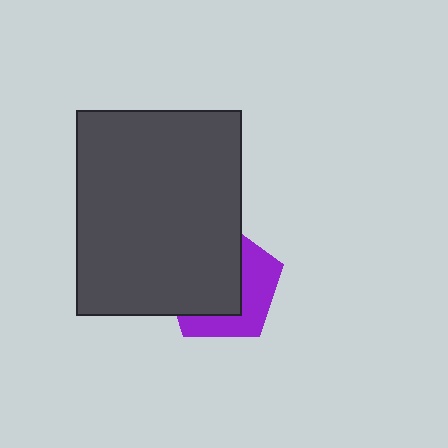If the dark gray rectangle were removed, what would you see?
You would see the complete purple pentagon.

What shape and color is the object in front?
The object in front is a dark gray rectangle.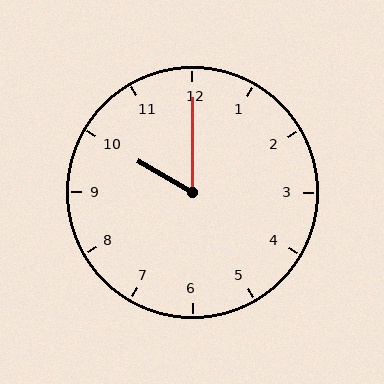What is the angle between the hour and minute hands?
Approximately 60 degrees.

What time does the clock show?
10:00.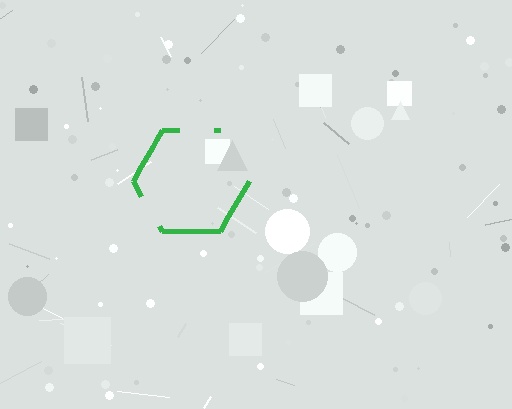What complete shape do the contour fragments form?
The contour fragments form a hexagon.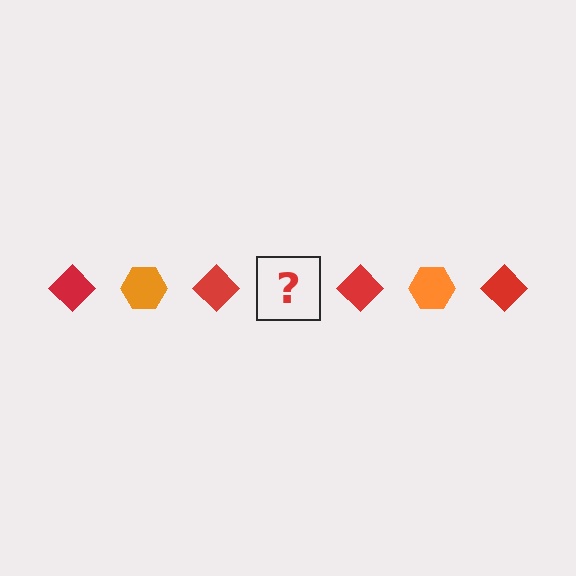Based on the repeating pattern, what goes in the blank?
The blank should be an orange hexagon.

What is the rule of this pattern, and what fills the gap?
The rule is that the pattern alternates between red diamond and orange hexagon. The gap should be filled with an orange hexagon.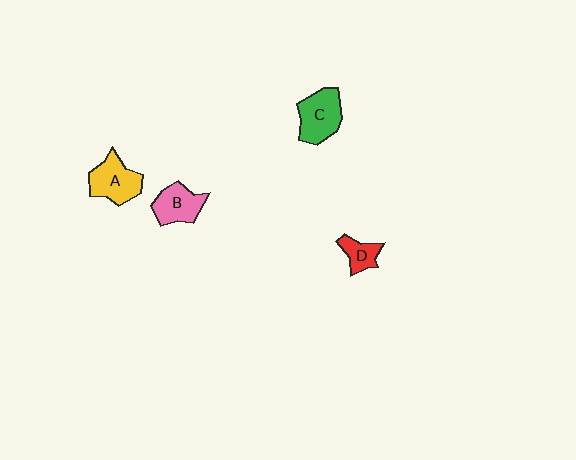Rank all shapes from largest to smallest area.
From largest to smallest: C (green), A (yellow), B (pink), D (red).